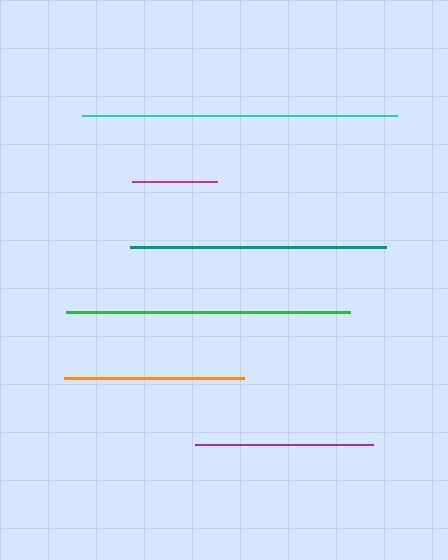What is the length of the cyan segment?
The cyan segment is approximately 315 pixels long.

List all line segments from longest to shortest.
From longest to shortest: cyan, green, teal, orange, purple, magenta.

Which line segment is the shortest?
The magenta line is the shortest at approximately 85 pixels.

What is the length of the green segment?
The green segment is approximately 285 pixels long.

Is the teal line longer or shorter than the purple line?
The teal line is longer than the purple line.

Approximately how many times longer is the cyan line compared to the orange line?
The cyan line is approximately 1.8 times the length of the orange line.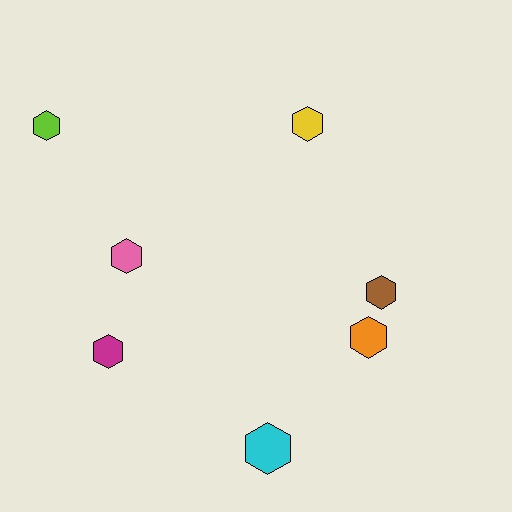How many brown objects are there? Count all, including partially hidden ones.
There is 1 brown object.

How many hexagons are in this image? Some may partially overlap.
There are 7 hexagons.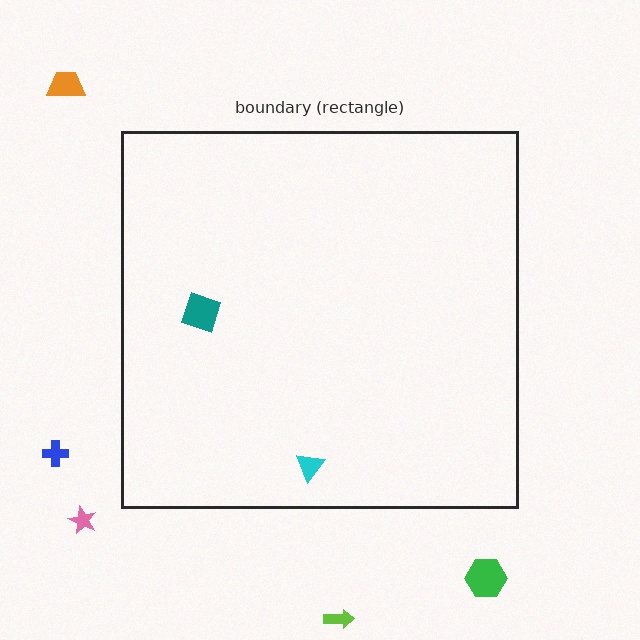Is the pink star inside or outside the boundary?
Outside.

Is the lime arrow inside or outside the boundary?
Outside.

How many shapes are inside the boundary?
2 inside, 5 outside.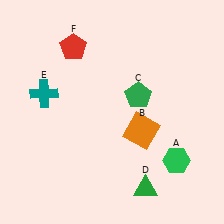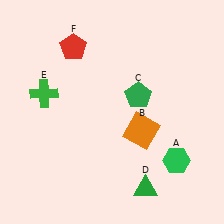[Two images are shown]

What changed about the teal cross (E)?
In Image 1, E is teal. In Image 2, it changed to green.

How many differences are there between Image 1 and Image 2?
There is 1 difference between the two images.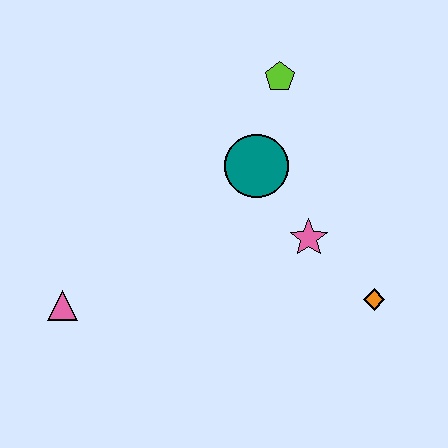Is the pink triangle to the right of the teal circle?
No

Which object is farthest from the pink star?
The pink triangle is farthest from the pink star.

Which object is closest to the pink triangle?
The teal circle is closest to the pink triangle.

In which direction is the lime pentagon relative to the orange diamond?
The lime pentagon is above the orange diamond.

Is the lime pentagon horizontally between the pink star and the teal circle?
Yes